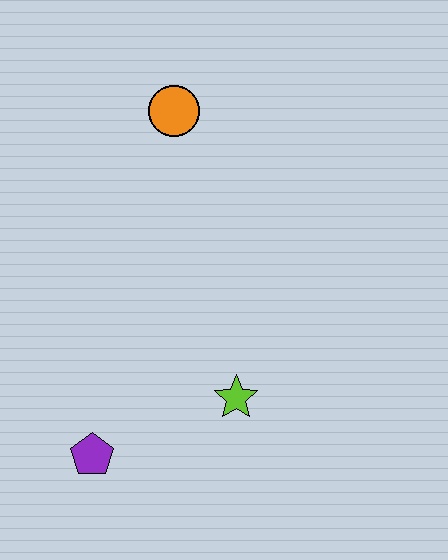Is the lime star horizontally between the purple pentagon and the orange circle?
No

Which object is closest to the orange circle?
The lime star is closest to the orange circle.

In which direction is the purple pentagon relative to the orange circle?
The purple pentagon is below the orange circle.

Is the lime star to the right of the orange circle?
Yes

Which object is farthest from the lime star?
The orange circle is farthest from the lime star.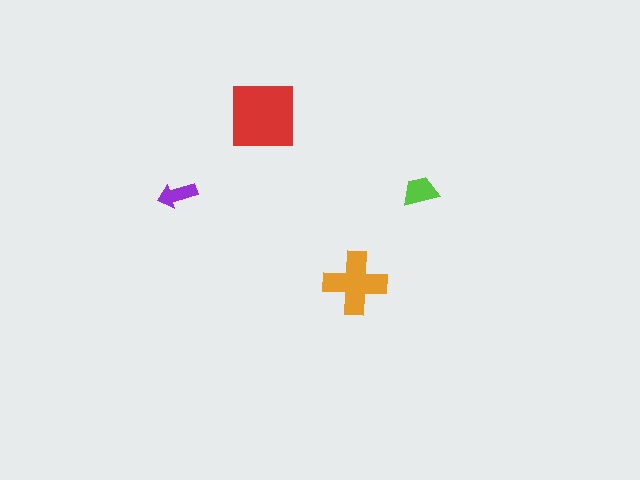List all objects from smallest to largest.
The purple arrow, the lime trapezoid, the orange cross, the red square.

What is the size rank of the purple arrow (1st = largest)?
4th.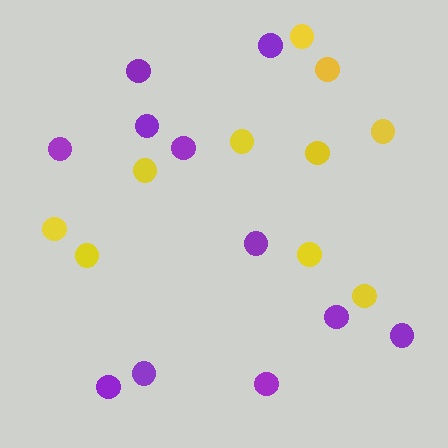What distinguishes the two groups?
There are 2 groups: one group of yellow circles (10) and one group of purple circles (11).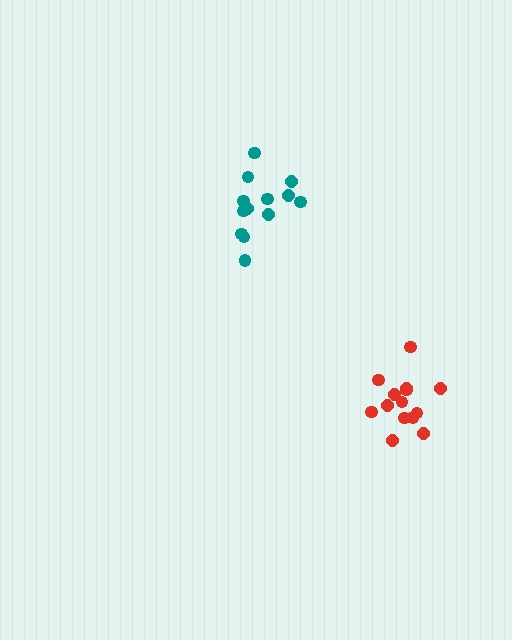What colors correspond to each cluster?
The clusters are colored: teal, red.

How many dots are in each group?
Group 1: 13 dots, Group 2: 14 dots (27 total).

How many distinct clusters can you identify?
There are 2 distinct clusters.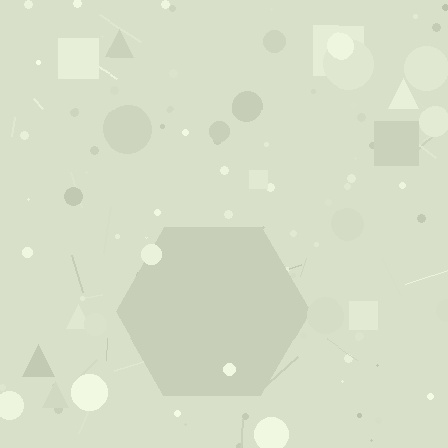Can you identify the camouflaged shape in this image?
The camouflaged shape is a hexagon.